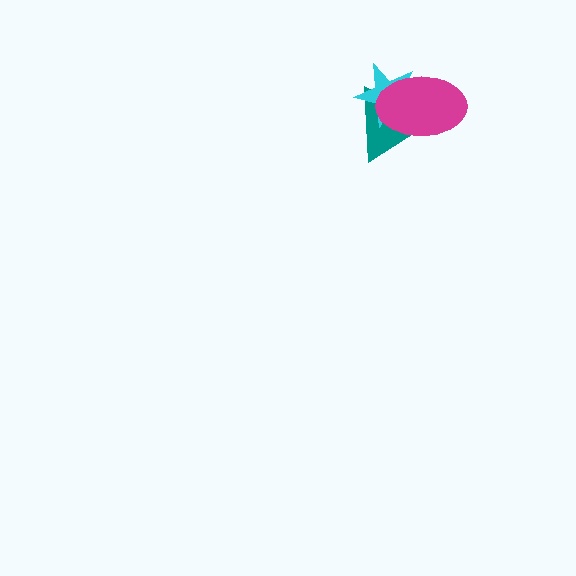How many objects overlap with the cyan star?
2 objects overlap with the cyan star.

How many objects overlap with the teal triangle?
2 objects overlap with the teal triangle.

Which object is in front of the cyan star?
The magenta ellipse is in front of the cyan star.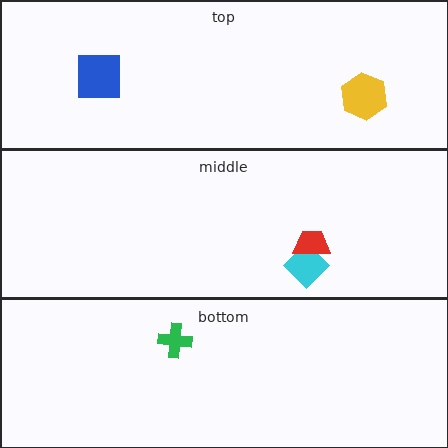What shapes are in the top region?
The yellow hexagon, the blue square.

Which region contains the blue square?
The top region.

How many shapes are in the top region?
2.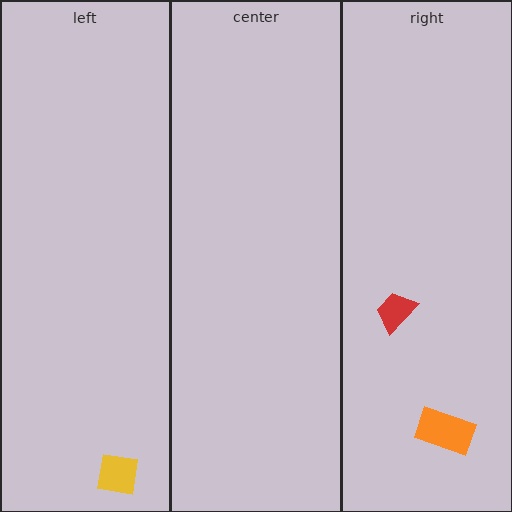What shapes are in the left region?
The yellow square.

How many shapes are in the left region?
1.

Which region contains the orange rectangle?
The right region.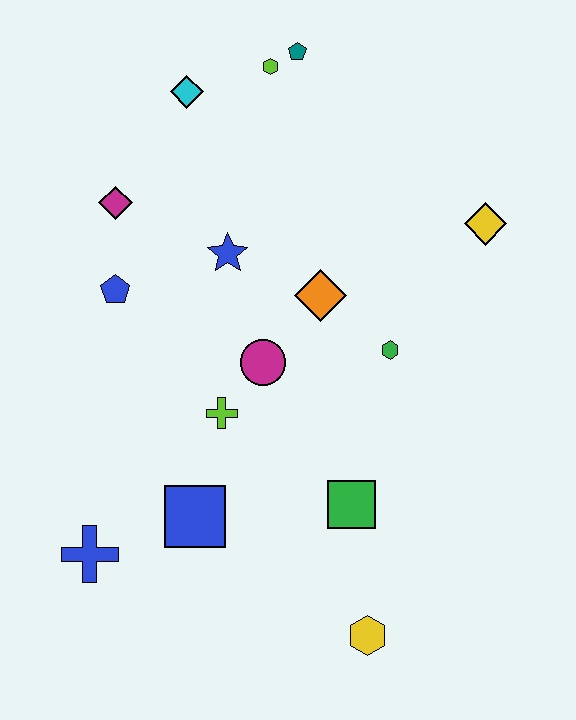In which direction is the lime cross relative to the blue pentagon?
The lime cross is below the blue pentagon.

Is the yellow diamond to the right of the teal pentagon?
Yes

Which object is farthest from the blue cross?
The teal pentagon is farthest from the blue cross.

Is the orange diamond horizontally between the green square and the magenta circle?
Yes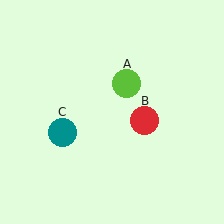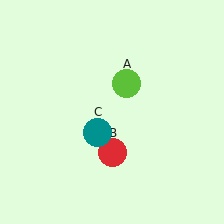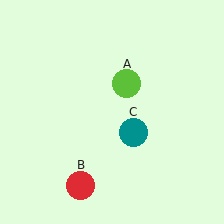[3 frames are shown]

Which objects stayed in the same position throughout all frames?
Lime circle (object A) remained stationary.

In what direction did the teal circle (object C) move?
The teal circle (object C) moved right.